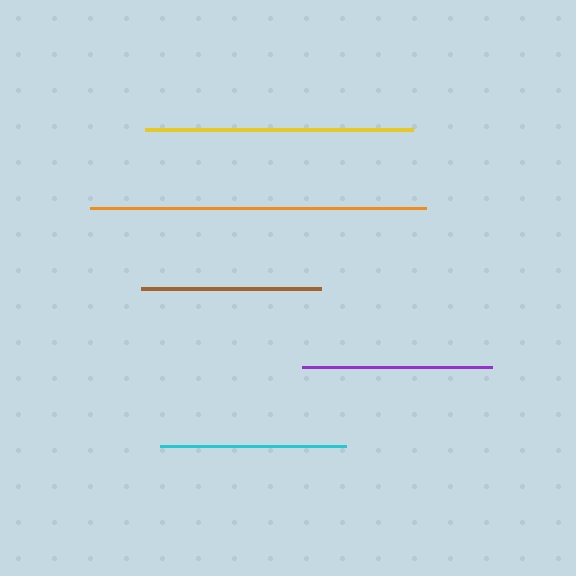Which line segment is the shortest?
The brown line is the shortest at approximately 180 pixels.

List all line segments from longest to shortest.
From longest to shortest: orange, yellow, purple, cyan, brown.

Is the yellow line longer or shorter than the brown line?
The yellow line is longer than the brown line.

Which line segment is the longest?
The orange line is the longest at approximately 337 pixels.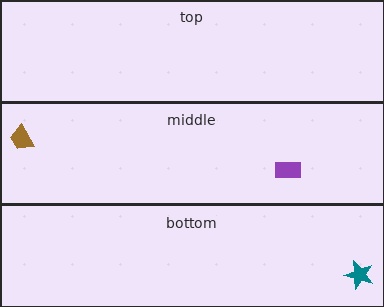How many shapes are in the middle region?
2.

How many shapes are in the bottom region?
1.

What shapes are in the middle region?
The brown trapezoid, the purple rectangle.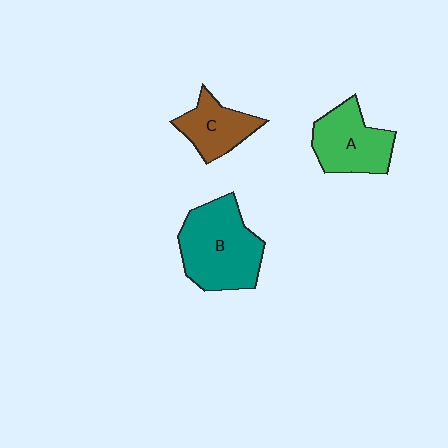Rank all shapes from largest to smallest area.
From largest to smallest: B (teal), A (green), C (brown).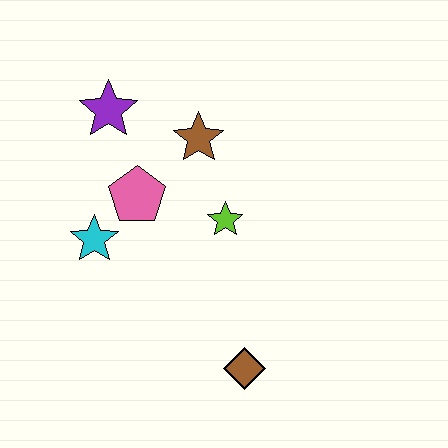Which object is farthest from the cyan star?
The brown diamond is farthest from the cyan star.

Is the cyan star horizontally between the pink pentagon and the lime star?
No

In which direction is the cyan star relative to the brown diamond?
The cyan star is to the left of the brown diamond.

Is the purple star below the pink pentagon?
No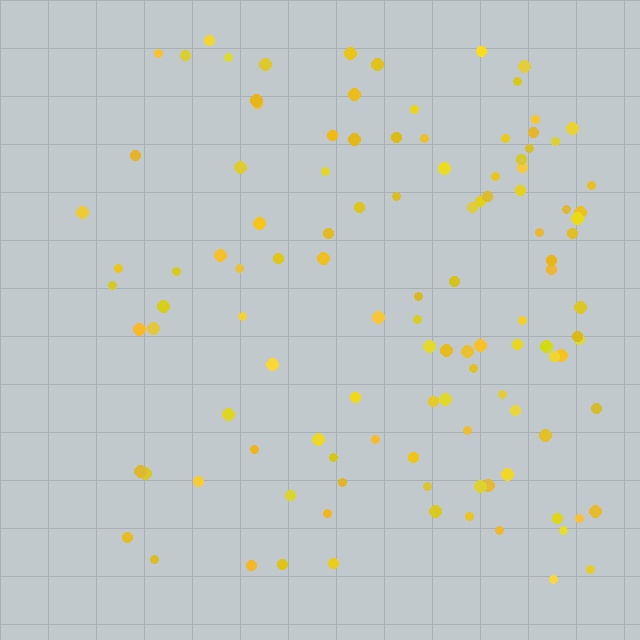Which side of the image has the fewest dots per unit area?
The left.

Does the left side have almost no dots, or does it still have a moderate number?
Still a moderate number, just noticeably fewer than the right.